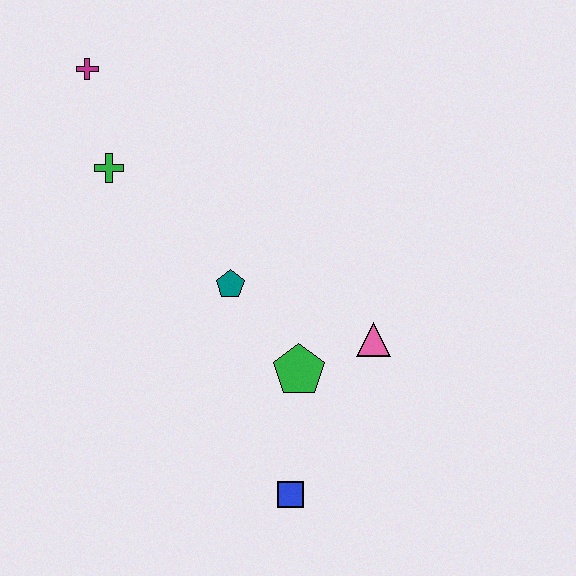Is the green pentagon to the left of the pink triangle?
Yes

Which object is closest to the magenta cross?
The green cross is closest to the magenta cross.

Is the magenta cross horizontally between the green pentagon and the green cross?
No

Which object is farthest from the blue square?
The magenta cross is farthest from the blue square.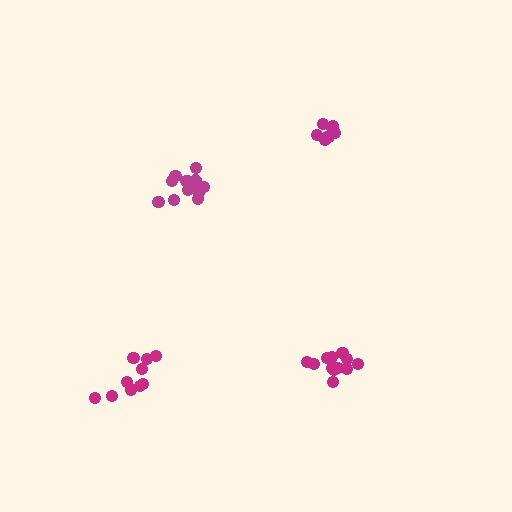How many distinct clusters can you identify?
There are 4 distinct clusters.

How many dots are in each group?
Group 1: 10 dots, Group 2: 8 dots, Group 3: 13 dots, Group 4: 14 dots (45 total).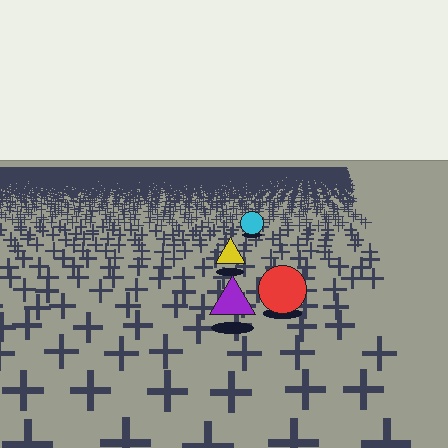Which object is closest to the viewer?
The purple triangle is closest. The texture marks near it are larger and more spread out.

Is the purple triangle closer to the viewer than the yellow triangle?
Yes. The purple triangle is closer — you can tell from the texture gradient: the ground texture is coarser near it.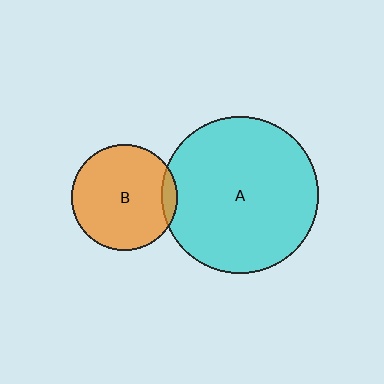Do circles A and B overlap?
Yes.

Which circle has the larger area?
Circle A (cyan).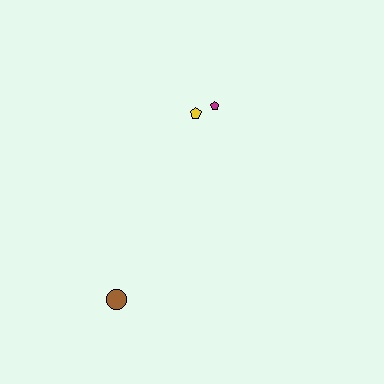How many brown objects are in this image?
There is 1 brown object.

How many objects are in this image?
There are 3 objects.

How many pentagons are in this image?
There are 2 pentagons.